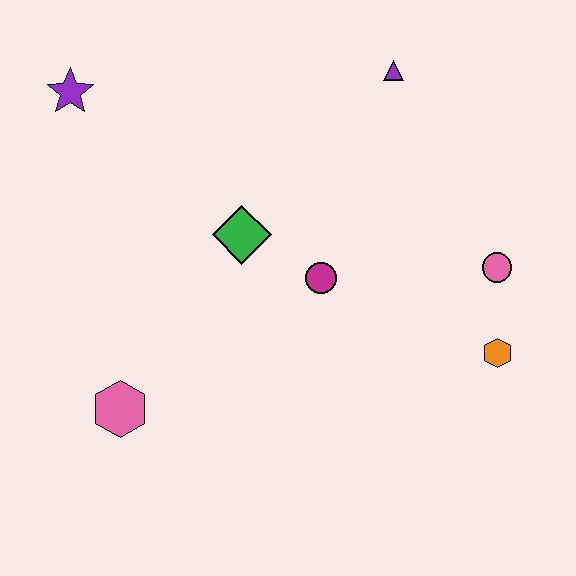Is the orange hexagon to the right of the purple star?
Yes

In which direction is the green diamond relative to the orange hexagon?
The green diamond is to the left of the orange hexagon.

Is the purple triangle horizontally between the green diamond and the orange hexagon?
Yes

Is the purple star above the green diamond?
Yes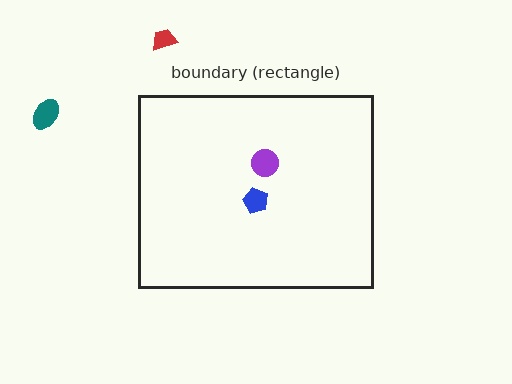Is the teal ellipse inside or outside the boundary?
Outside.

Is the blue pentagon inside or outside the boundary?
Inside.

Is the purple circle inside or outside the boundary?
Inside.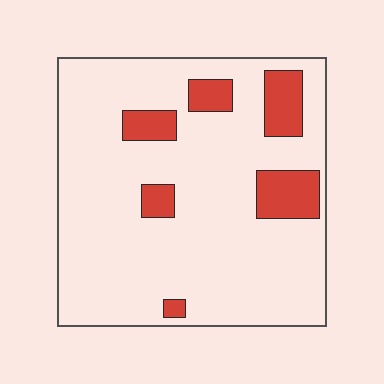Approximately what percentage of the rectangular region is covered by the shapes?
Approximately 15%.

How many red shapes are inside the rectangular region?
6.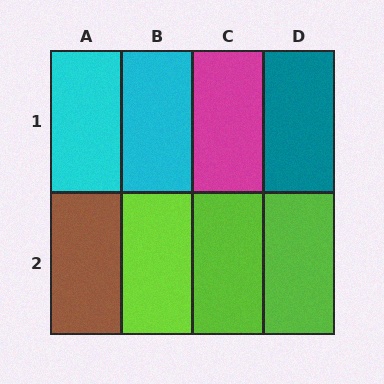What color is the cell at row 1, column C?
Magenta.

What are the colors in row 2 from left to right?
Brown, lime, lime, lime.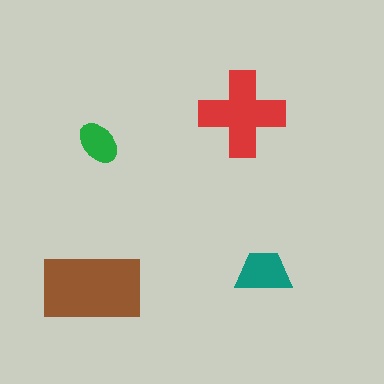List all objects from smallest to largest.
The green ellipse, the teal trapezoid, the red cross, the brown rectangle.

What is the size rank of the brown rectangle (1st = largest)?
1st.